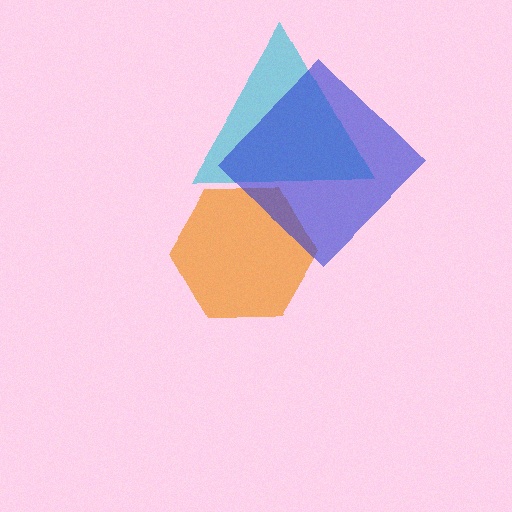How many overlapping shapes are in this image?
There are 3 overlapping shapes in the image.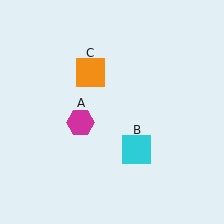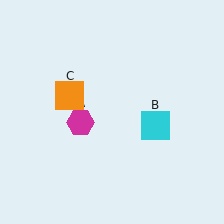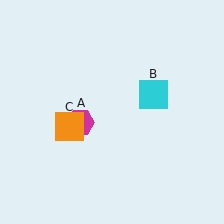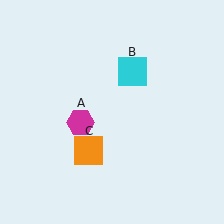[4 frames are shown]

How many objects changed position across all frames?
2 objects changed position: cyan square (object B), orange square (object C).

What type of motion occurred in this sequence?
The cyan square (object B), orange square (object C) rotated counterclockwise around the center of the scene.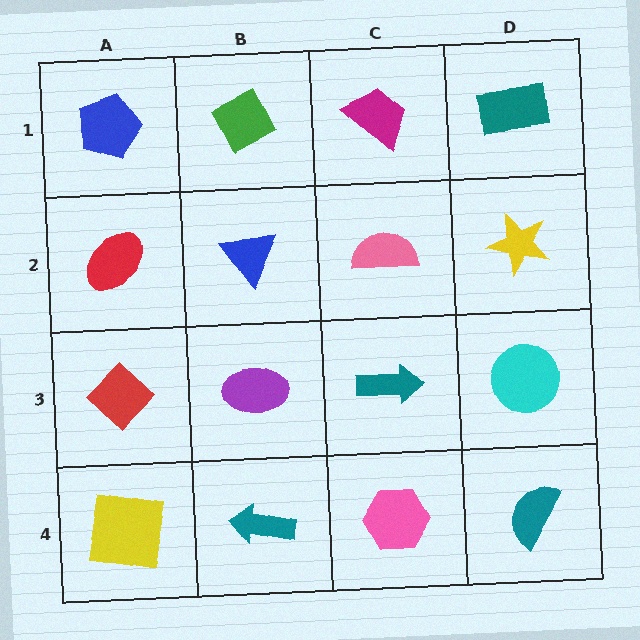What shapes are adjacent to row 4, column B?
A purple ellipse (row 3, column B), a yellow square (row 4, column A), a pink hexagon (row 4, column C).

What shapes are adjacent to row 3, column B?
A blue triangle (row 2, column B), a teal arrow (row 4, column B), a red diamond (row 3, column A), a teal arrow (row 3, column C).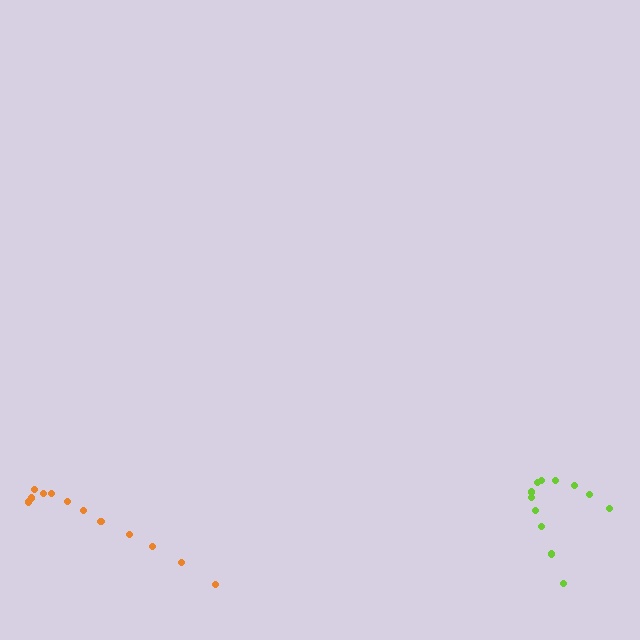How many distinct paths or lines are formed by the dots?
There are 2 distinct paths.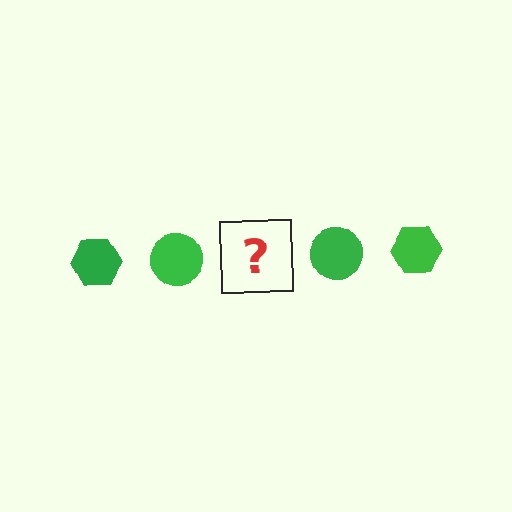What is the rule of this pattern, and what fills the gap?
The rule is that the pattern cycles through hexagon, circle shapes in green. The gap should be filled with a green hexagon.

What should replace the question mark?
The question mark should be replaced with a green hexagon.